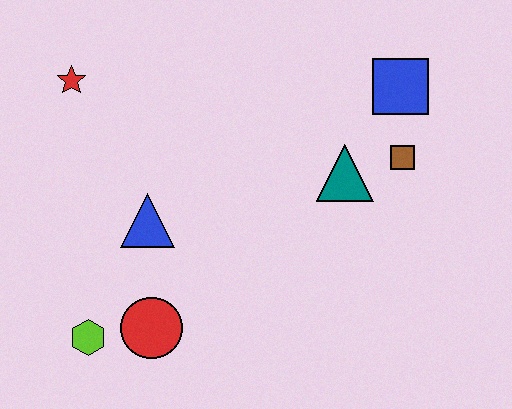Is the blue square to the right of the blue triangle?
Yes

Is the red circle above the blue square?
No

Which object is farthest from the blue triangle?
The blue square is farthest from the blue triangle.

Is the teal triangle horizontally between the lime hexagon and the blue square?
Yes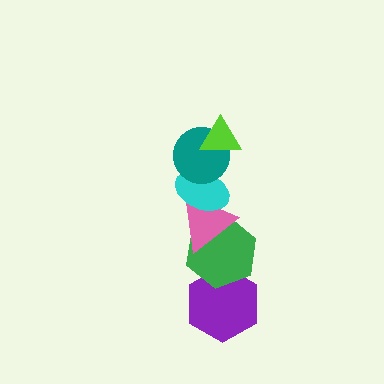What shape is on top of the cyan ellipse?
The teal circle is on top of the cyan ellipse.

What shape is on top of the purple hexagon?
The green hexagon is on top of the purple hexagon.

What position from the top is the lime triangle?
The lime triangle is 1st from the top.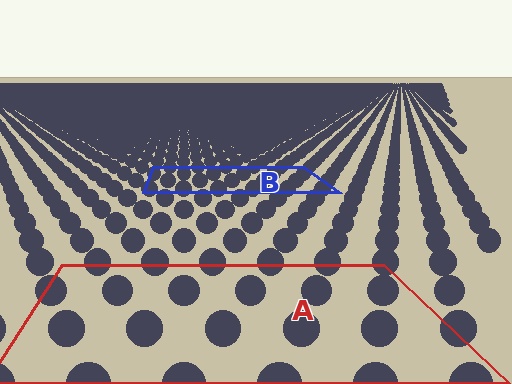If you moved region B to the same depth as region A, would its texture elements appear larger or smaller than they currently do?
They would appear larger. At a closer depth, the same texture elements are projected at a bigger on-screen size.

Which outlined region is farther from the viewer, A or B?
Region B is farther from the viewer — the texture elements inside it appear smaller and more densely packed.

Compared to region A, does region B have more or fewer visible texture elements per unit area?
Region B has more texture elements per unit area — they are packed more densely because it is farther away.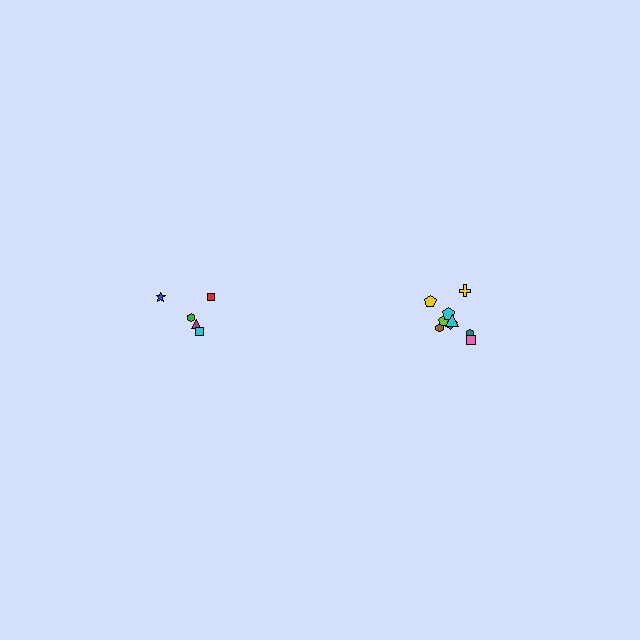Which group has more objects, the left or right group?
The right group.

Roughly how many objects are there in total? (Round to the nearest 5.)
Roughly 15 objects in total.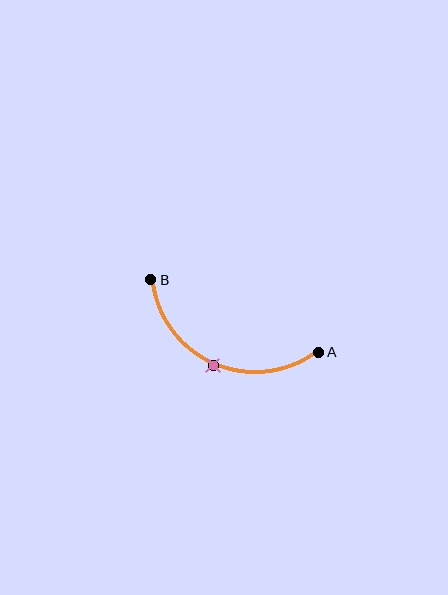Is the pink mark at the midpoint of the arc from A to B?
Yes. The pink mark lies on the arc at equal arc-length from both A and B — it is the arc midpoint.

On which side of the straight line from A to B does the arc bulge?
The arc bulges below the straight line connecting A and B.